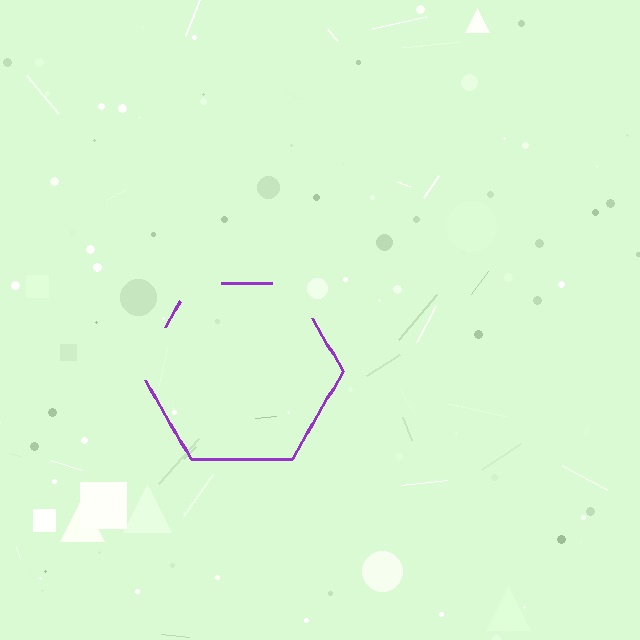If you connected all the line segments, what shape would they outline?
They would outline a hexagon.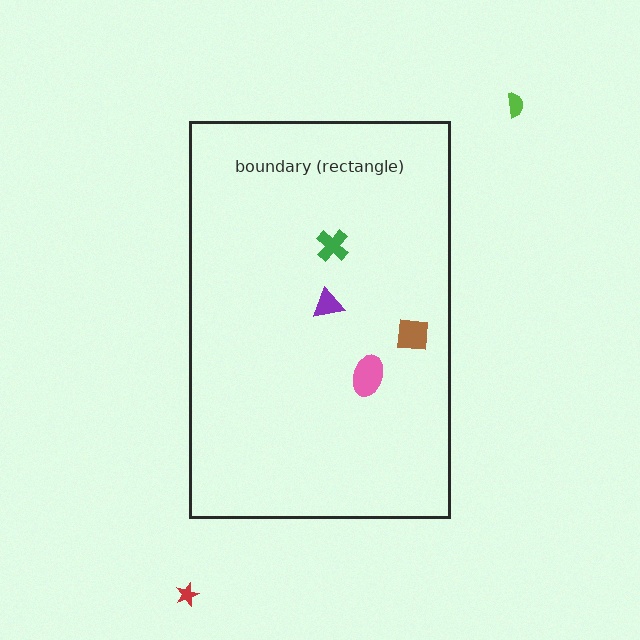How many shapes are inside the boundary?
4 inside, 2 outside.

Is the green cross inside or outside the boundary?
Inside.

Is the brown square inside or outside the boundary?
Inside.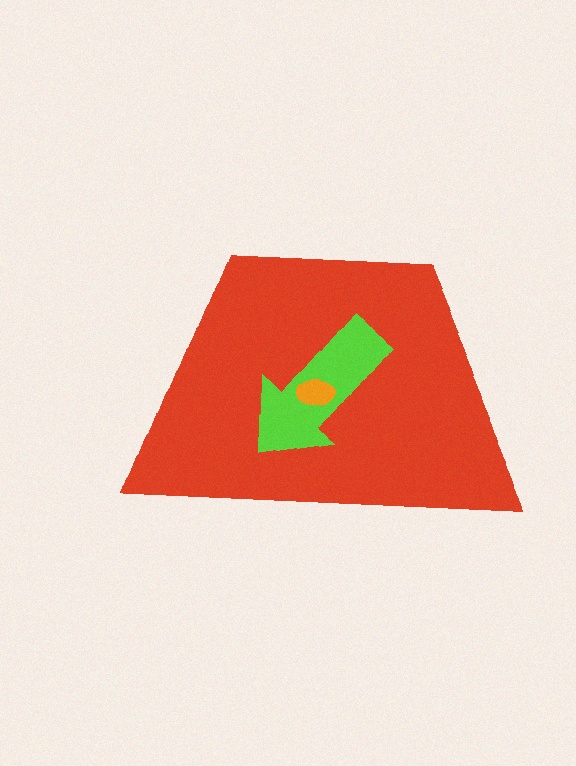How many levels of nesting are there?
3.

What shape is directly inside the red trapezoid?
The lime arrow.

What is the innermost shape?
The orange ellipse.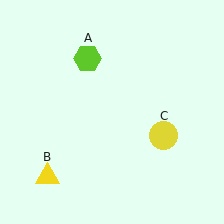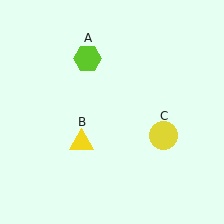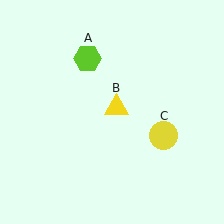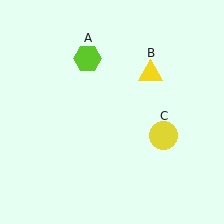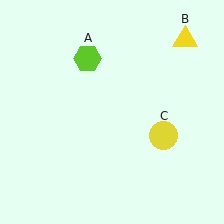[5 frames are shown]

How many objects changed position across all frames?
1 object changed position: yellow triangle (object B).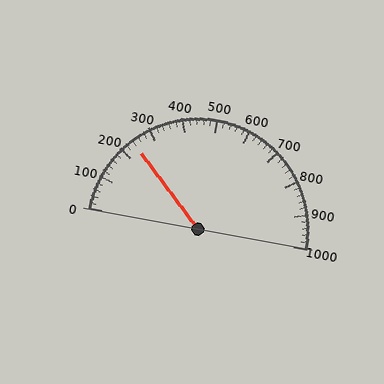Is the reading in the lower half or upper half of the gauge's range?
The reading is in the lower half of the range (0 to 1000).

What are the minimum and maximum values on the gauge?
The gauge ranges from 0 to 1000.